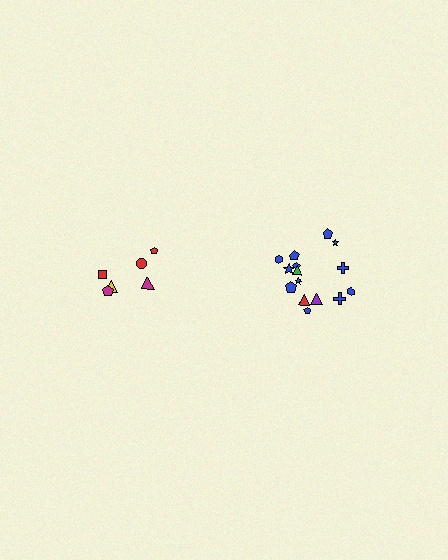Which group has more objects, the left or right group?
The right group.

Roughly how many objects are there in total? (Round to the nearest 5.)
Roughly 20 objects in total.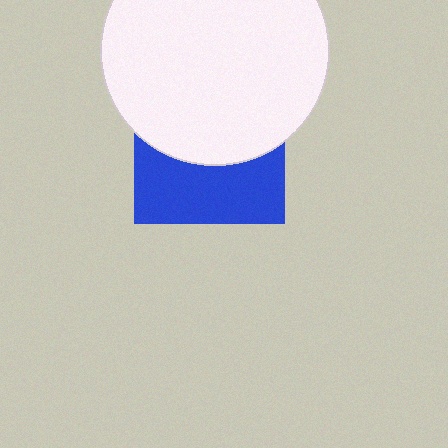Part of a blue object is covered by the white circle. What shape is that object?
It is a square.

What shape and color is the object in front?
The object in front is a white circle.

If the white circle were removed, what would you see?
You would see the complete blue square.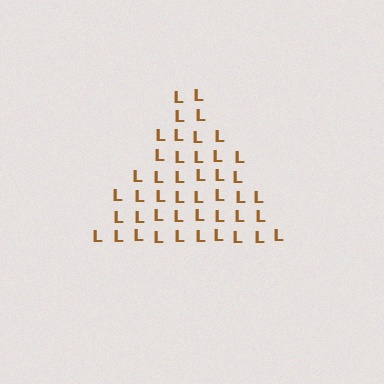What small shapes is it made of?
It is made of small letter L's.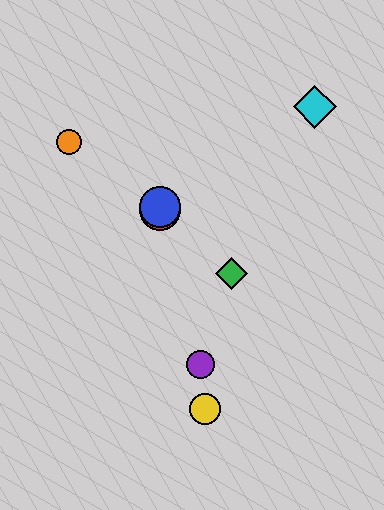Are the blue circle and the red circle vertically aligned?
Yes, both are at x≈160.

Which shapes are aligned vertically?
The red circle, the blue circle are aligned vertically.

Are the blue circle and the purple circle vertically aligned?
No, the blue circle is at x≈160 and the purple circle is at x≈200.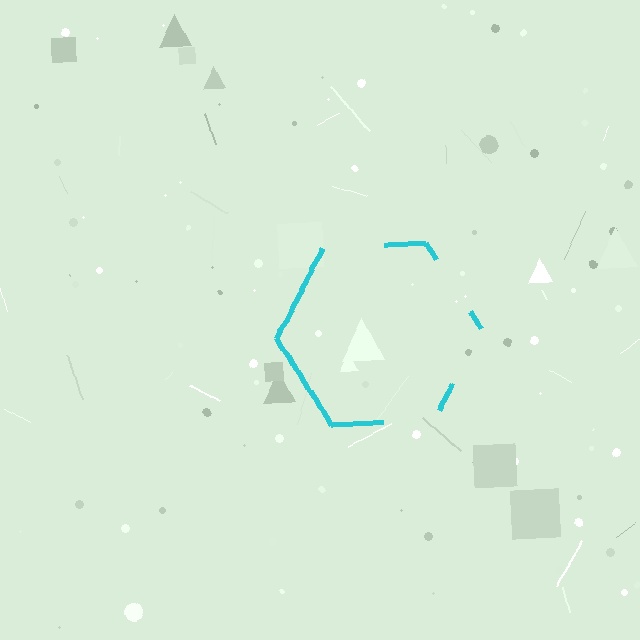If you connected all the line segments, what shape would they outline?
They would outline a hexagon.